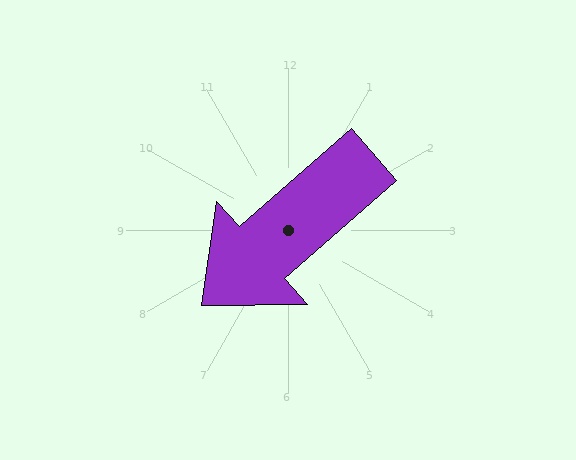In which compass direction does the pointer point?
Southwest.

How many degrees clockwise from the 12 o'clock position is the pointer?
Approximately 229 degrees.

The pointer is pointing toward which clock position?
Roughly 8 o'clock.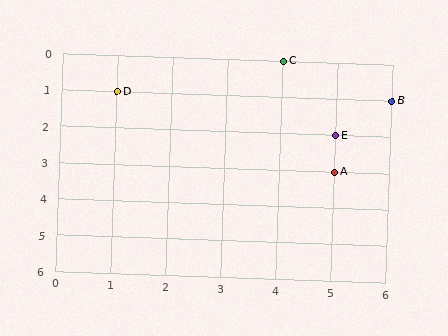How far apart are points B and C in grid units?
Points B and C are 2 columns and 1 row apart (about 2.2 grid units diagonally).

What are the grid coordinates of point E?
Point E is at grid coordinates (5, 2).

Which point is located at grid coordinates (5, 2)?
Point E is at (5, 2).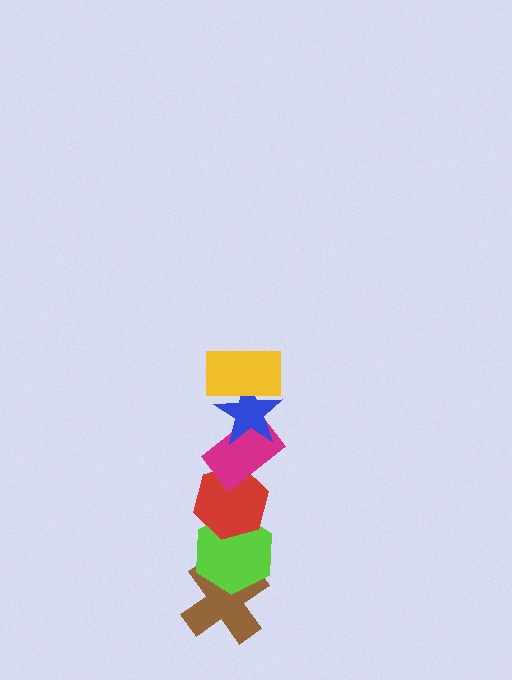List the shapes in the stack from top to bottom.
From top to bottom: the yellow rectangle, the blue star, the magenta rectangle, the red hexagon, the lime hexagon, the brown cross.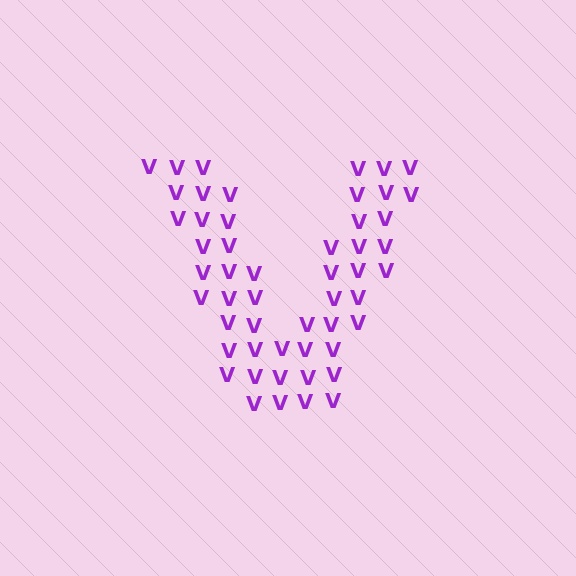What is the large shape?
The large shape is the letter V.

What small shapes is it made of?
It is made of small letter V's.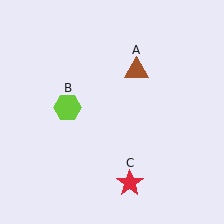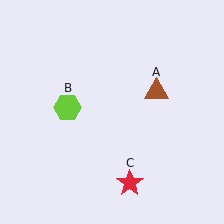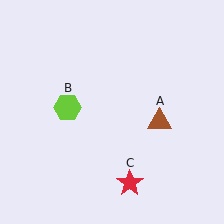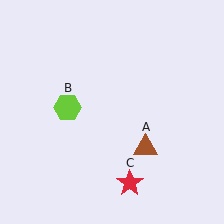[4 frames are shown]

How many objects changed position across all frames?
1 object changed position: brown triangle (object A).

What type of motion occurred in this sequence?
The brown triangle (object A) rotated clockwise around the center of the scene.